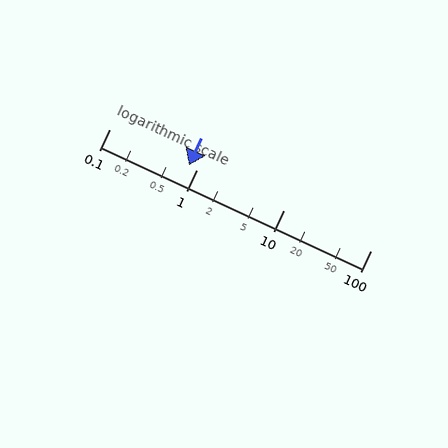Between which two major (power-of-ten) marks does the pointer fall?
The pointer is between 0.1 and 1.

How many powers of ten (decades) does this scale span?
The scale spans 3 decades, from 0.1 to 100.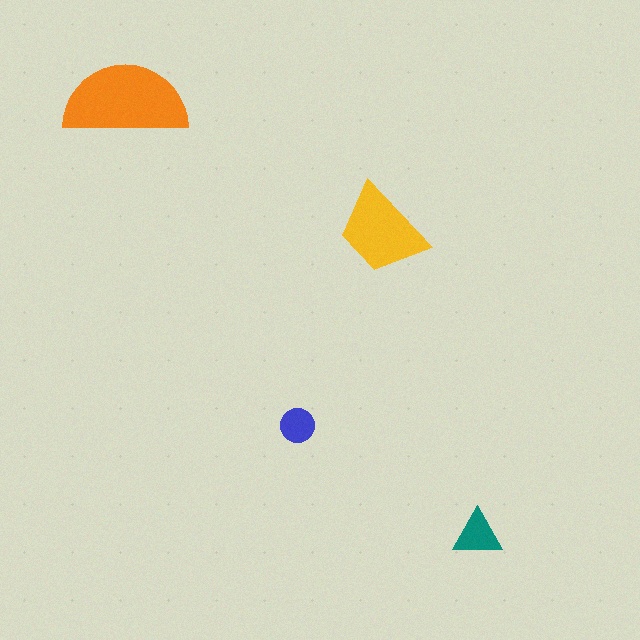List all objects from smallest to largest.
The blue circle, the teal triangle, the yellow trapezoid, the orange semicircle.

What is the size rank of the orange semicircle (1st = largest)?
1st.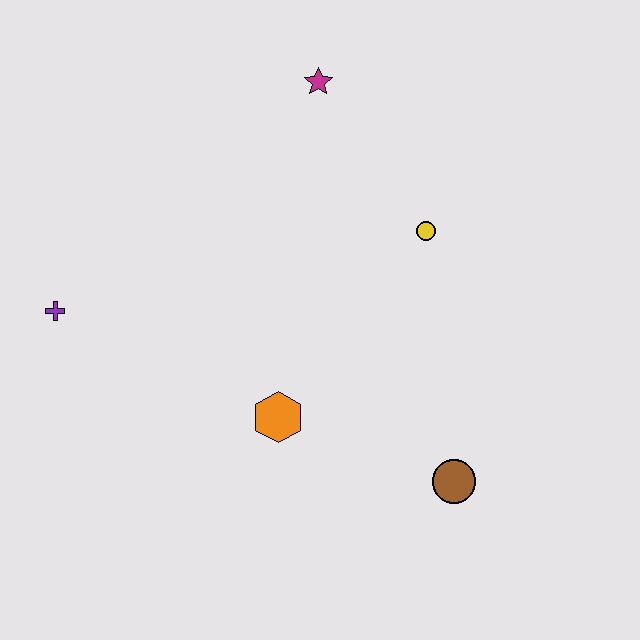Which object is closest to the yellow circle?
The magenta star is closest to the yellow circle.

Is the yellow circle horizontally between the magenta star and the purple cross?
No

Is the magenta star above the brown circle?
Yes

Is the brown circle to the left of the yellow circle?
No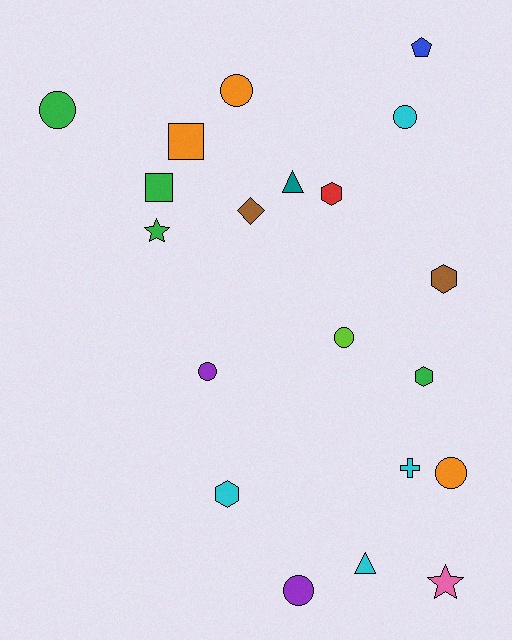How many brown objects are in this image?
There are 2 brown objects.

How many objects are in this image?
There are 20 objects.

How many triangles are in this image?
There are 2 triangles.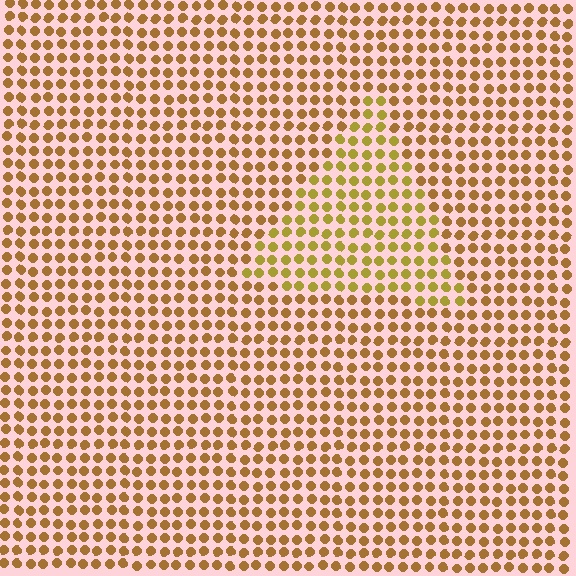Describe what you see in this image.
The image is filled with small brown elements in a uniform arrangement. A triangle-shaped region is visible where the elements are tinted to a slightly different hue, forming a subtle color boundary.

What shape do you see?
I see a triangle.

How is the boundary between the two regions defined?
The boundary is defined purely by a slight shift in hue (about 23 degrees). Spacing, size, and orientation are identical on both sides.